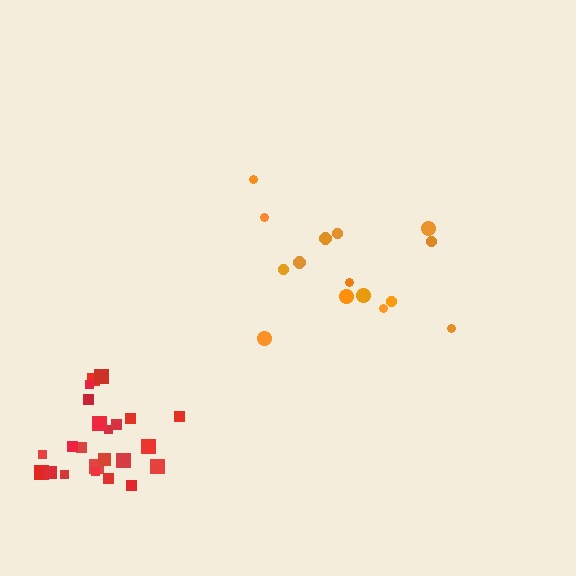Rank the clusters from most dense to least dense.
red, orange.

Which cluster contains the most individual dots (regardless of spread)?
Red (23).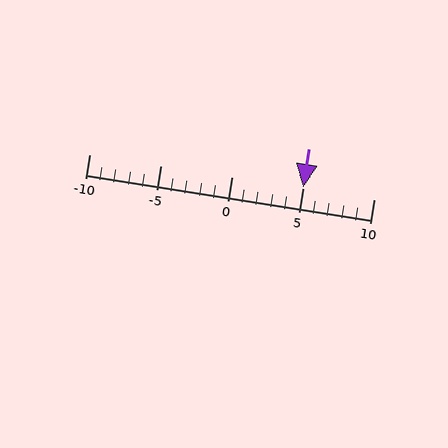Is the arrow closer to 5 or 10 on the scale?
The arrow is closer to 5.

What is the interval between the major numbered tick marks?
The major tick marks are spaced 5 units apart.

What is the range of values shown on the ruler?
The ruler shows values from -10 to 10.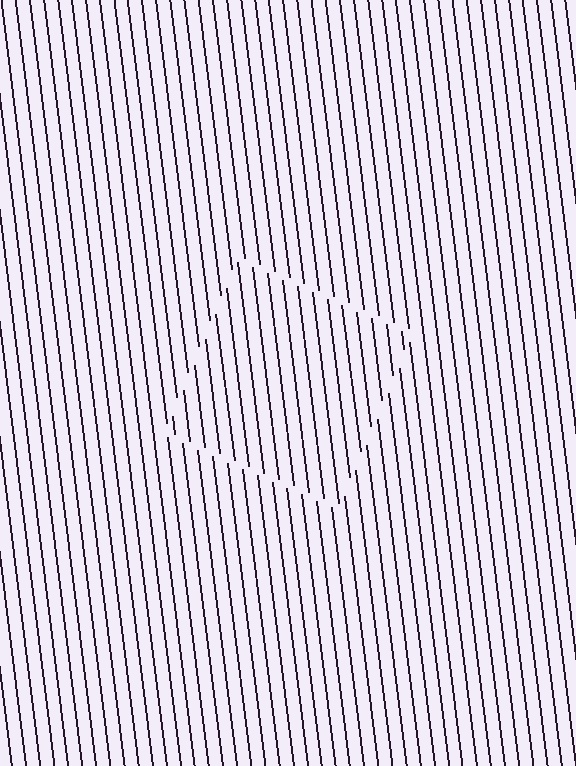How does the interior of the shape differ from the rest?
The interior of the shape contains the same grating, shifted by half a period — the contour is defined by the phase discontinuity where line-ends from the inner and outer gratings abut.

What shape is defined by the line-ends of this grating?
An illusory square. The interior of the shape contains the same grating, shifted by half a period — the contour is defined by the phase discontinuity where line-ends from the inner and outer gratings abut.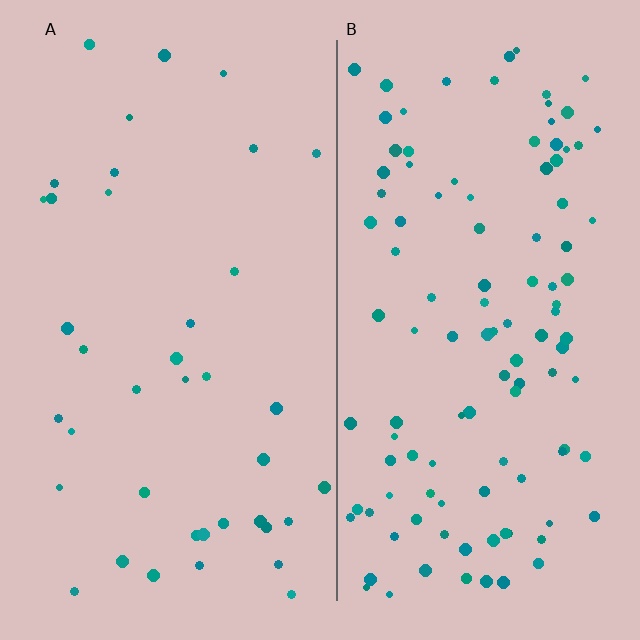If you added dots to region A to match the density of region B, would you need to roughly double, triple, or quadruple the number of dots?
Approximately triple.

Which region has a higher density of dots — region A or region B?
B (the right).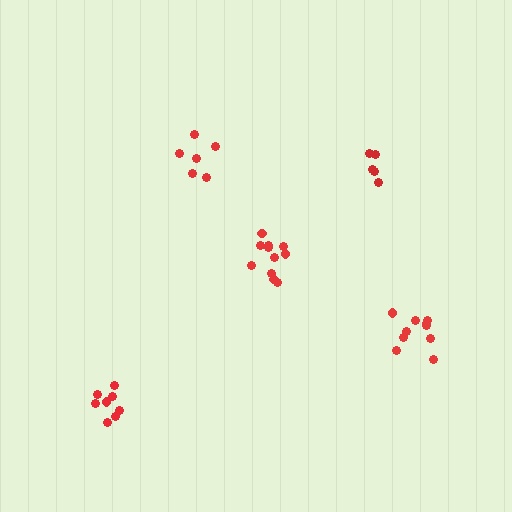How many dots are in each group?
Group 1: 6 dots, Group 2: 8 dots, Group 3: 5 dots, Group 4: 10 dots, Group 5: 11 dots (40 total).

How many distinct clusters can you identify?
There are 5 distinct clusters.